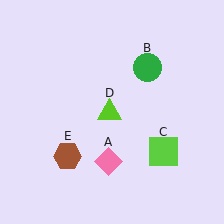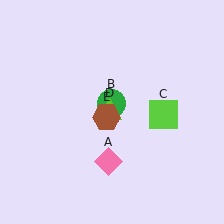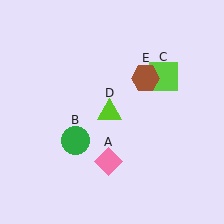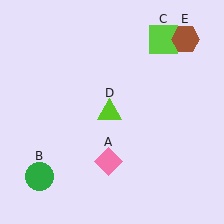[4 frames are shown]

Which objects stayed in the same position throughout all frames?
Pink diamond (object A) and lime triangle (object D) remained stationary.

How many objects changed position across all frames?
3 objects changed position: green circle (object B), lime square (object C), brown hexagon (object E).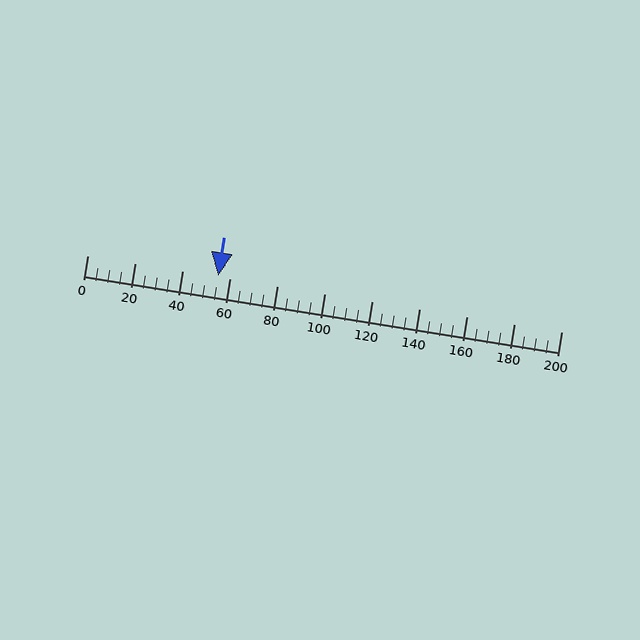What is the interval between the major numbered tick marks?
The major tick marks are spaced 20 units apart.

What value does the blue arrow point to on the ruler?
The blue arrow points to approximately 55.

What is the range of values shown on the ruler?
The ruler shows values from 0 to 200.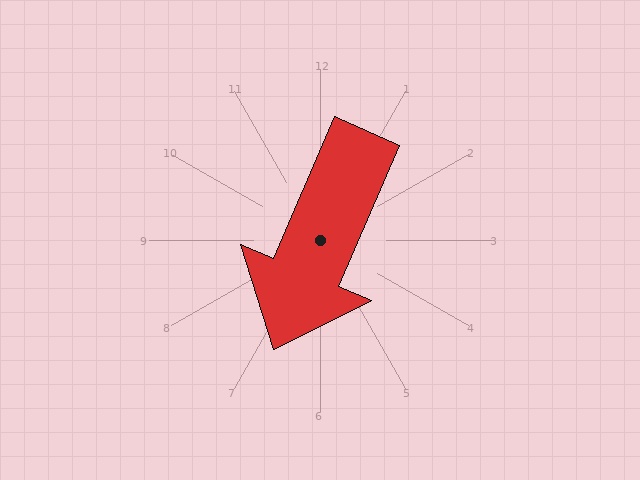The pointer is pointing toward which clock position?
Roughly 7 o'clock.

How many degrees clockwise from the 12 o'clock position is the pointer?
Approximately 203 degrees.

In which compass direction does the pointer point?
Southwest.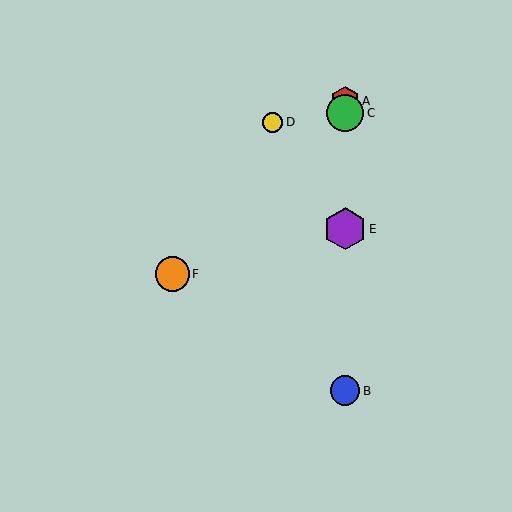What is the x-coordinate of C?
Object C is at x≈345.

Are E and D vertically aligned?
No, E is at x≈345 and D is at x≈273.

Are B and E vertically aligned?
Yes, both are at x≈345.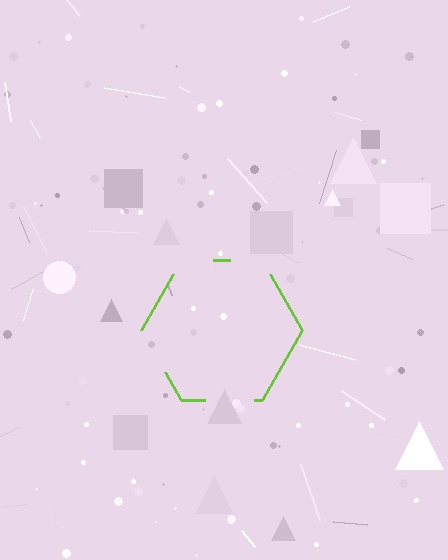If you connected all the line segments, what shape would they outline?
They would outline a hexagon.